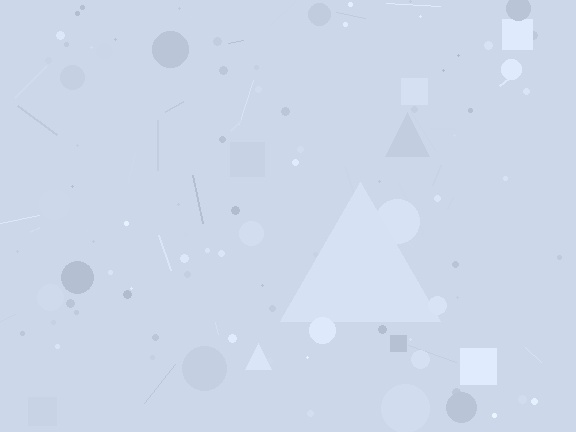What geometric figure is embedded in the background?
A triangle is embedded in the background.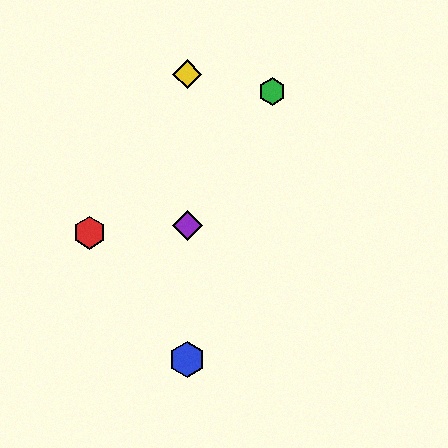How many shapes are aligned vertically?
3 shapes (the blue hexagon, the yellow diamond, the purple diamond) are aligned vertically.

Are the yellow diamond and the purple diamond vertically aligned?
Yes, both are at x≈187.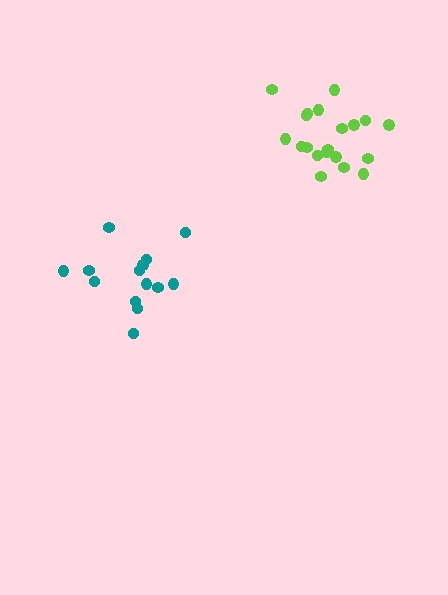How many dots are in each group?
Group 1: 14 dots, Group 2: 20 dots (34 total).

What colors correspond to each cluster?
The clusters are colored: teal, lime.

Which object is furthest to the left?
The teal cluster is leftmost.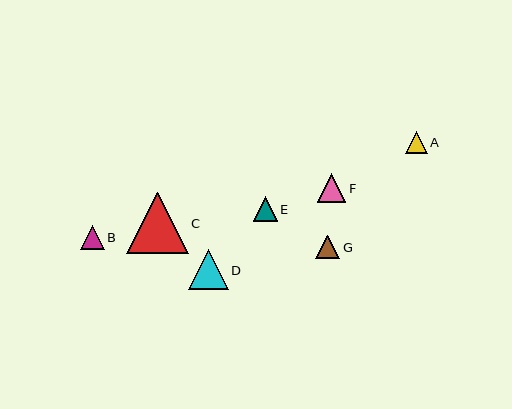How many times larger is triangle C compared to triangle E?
Triangle C is approximately 2.5 times the size of triangle E.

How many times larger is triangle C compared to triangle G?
Triangle C is approximately 2.6 times the size of triangle G.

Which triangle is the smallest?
Triangle A is the smallest with a size of approximately 22 pixels.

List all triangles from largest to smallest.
From largest to smallest: C, D, F, E, B, G, A.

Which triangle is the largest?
Triangle C is the largest with a size of approximately 61 pixels.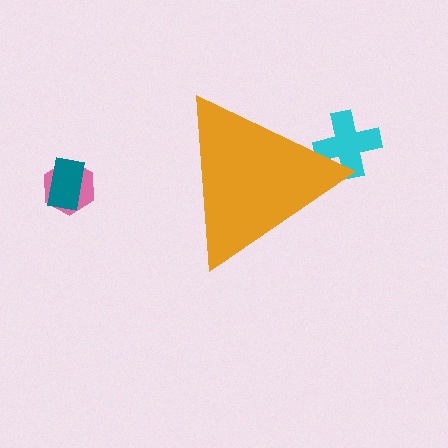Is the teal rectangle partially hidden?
No, the teal rectangle is fully visible.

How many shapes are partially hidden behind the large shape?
1 shape is partially hidden.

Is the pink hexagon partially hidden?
No, the pink hexagon is fully visible.